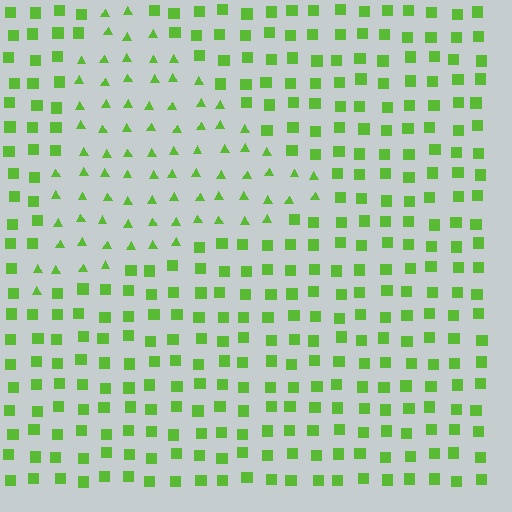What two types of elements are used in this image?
The image uses triangles inside the triangle region and squares outside it.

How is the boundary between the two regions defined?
The boundary is defined by a change in element shape: triangles inside vs. squares outside. All elements share the same color and spacing.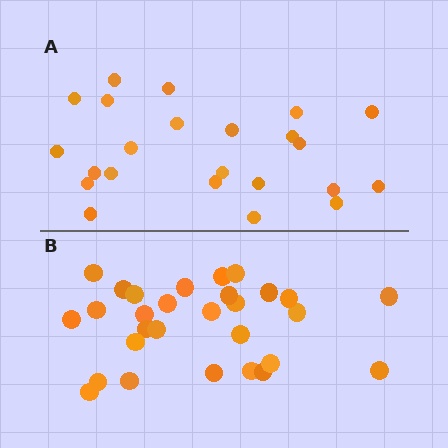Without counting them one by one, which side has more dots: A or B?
Region B (the bottom region) has more dots.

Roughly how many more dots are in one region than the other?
Region B has about 6 more dots than region A.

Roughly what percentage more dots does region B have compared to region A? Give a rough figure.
About 25% more.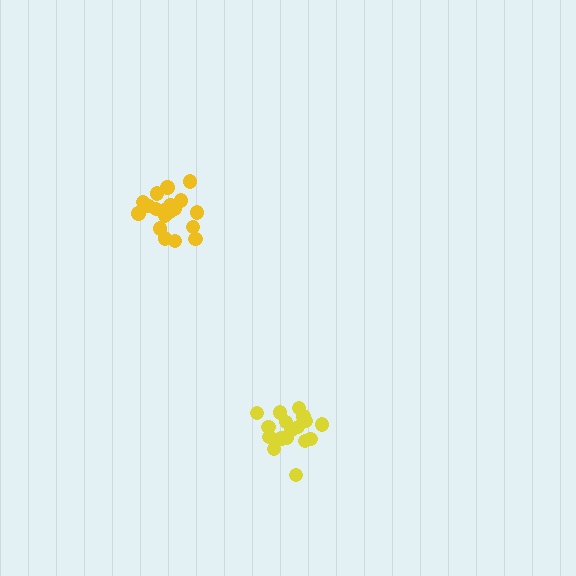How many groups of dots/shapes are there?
There are 2 groups.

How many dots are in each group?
Group 1: 20 dots, Group 2: 18 dots (38 total).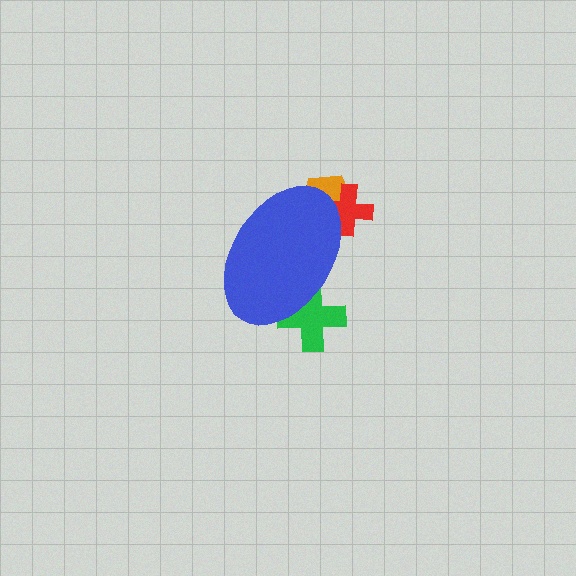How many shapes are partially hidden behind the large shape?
3 shapes are partially hidden.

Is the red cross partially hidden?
Yes, the red cross is partially hidden behind the blue ellipse.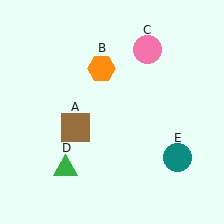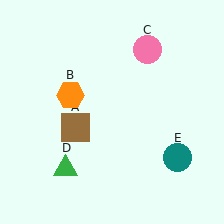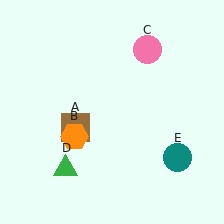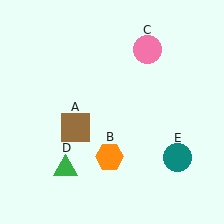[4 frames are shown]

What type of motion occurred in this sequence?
The orange hexagon (object B) rotated counterclockwise around the center of the scene.